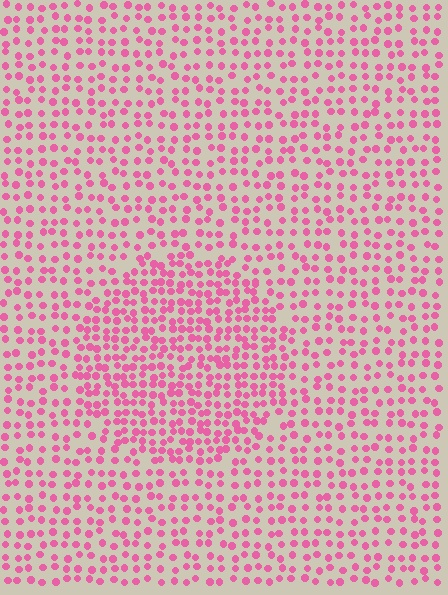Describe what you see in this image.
The image contains small pink elements arranged at two different densities. A circle-shaped region is visible where the elements are more densely packed than the surrounding area.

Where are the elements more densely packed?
The elements are more densely packed inside the circle boundary.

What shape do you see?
I see a circle.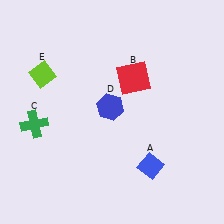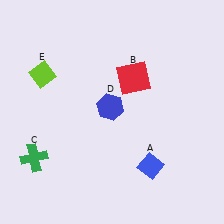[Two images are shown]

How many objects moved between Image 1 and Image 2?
1 object moved between the two images.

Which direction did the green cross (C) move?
The green cross (C) moved down.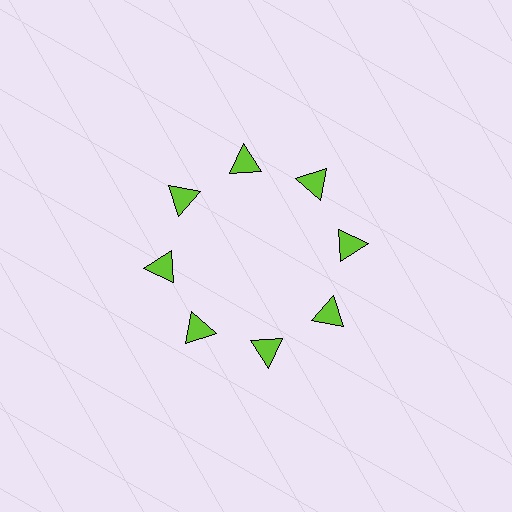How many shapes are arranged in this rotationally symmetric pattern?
There are 8 shapes, arranged in 8 groups of 1.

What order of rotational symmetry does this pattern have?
This pattern has 8-fold rotational symmetry.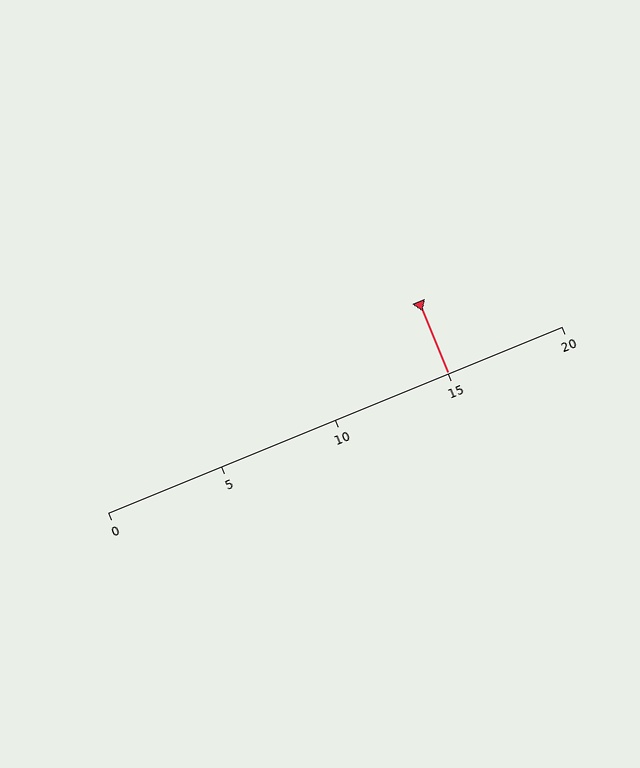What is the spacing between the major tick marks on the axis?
The major ticks are spaced 5 apart.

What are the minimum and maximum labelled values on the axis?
The axis runs from 0 to 20.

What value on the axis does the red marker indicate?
The marker indicates approximately 15.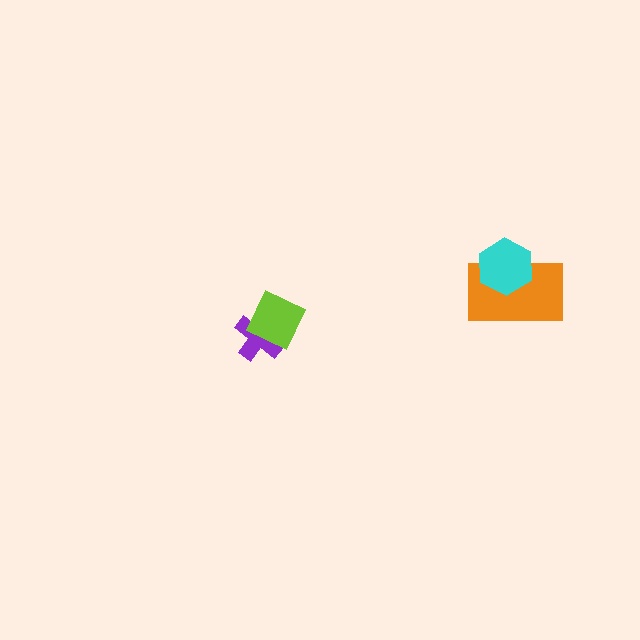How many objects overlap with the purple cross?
1 object overlaps with the purple cross.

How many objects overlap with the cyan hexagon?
1 object overlaps with the cyan hexagon.